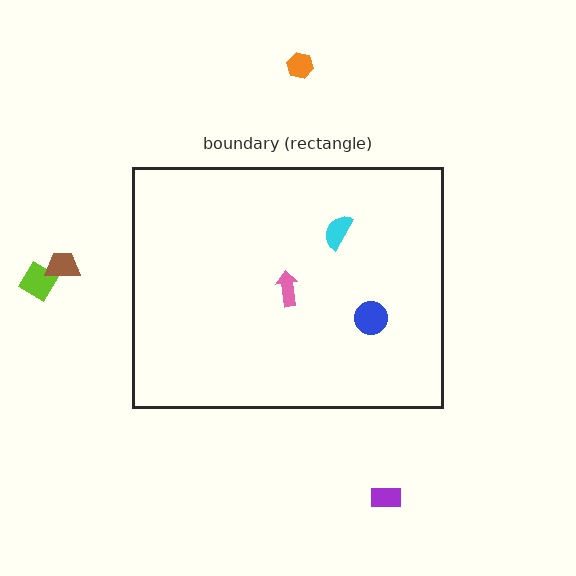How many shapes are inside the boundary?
3 inside, 4 outside.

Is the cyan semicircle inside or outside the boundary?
Inside.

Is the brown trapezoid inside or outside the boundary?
Outside.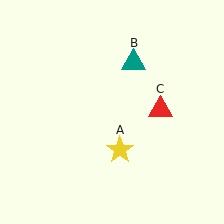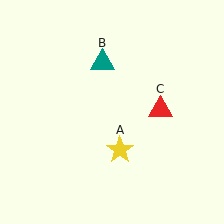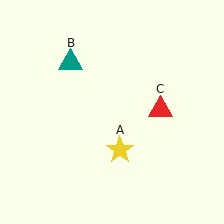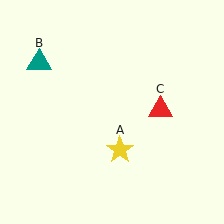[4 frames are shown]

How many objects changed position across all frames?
1 object changed position: teal triangle (object B).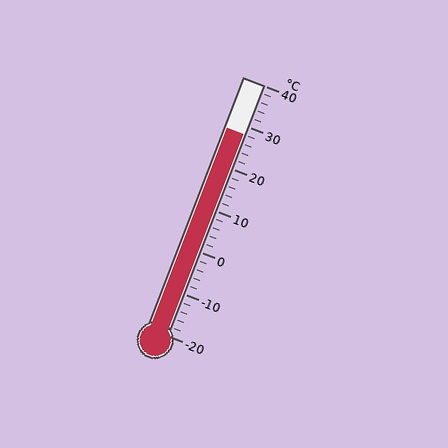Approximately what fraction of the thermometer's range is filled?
The thermometer is filled to approximately 80% of its range.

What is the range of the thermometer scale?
The thermometer scale ranges from -20°C to 40°C.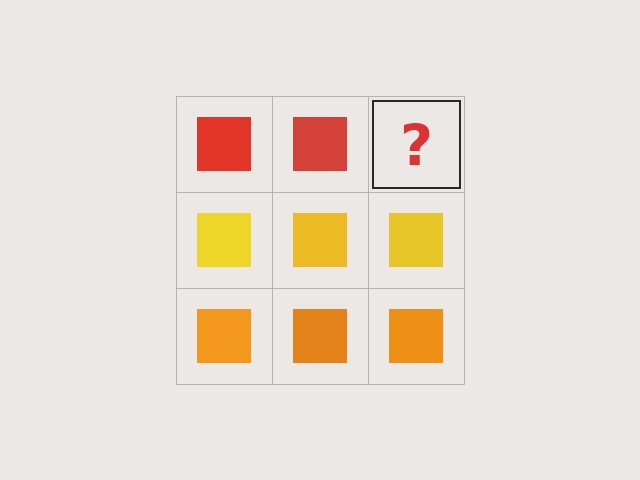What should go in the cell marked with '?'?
The missing cell should contain a red square.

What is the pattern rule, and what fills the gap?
The rule is that each row has a consistent color. The gap should be filled with a red square.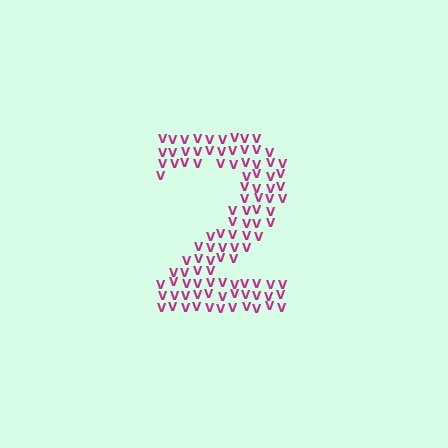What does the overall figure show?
The overall figure shows the digit 2.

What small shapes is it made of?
It is made of small letter V's.